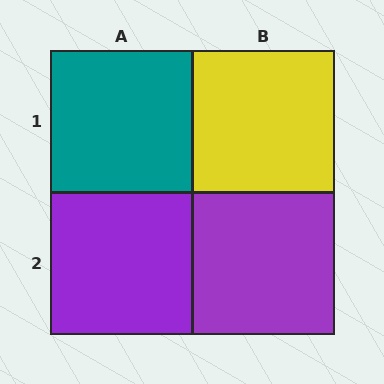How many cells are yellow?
1 cell is yellow.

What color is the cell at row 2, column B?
Purple.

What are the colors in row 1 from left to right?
Teal, yellow.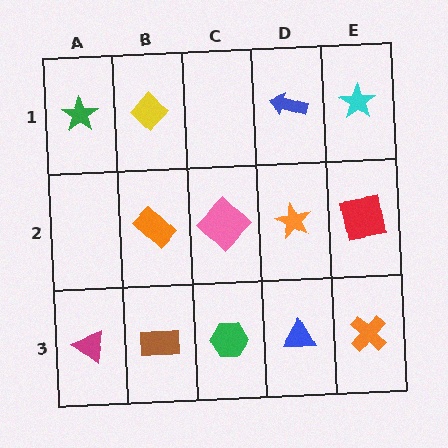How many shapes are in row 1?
4 shapes.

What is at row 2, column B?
An orange rectangle.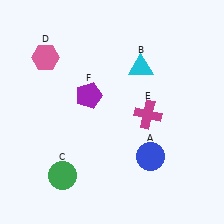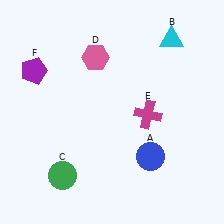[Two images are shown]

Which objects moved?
The objects that moved are: the cyan triangle (B), the pink hexagon (D), the purple pentagon (F).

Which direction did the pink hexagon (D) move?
The pink hexagon (D) moved right.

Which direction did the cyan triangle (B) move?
The cyan triangle (B) moved right.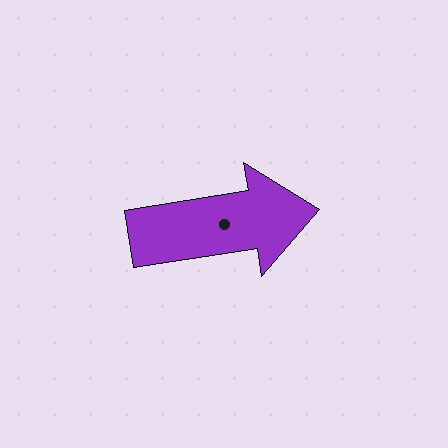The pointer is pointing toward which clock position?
Roughly 3 o'clock.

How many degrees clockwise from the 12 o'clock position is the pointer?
Approximately 81 degrees.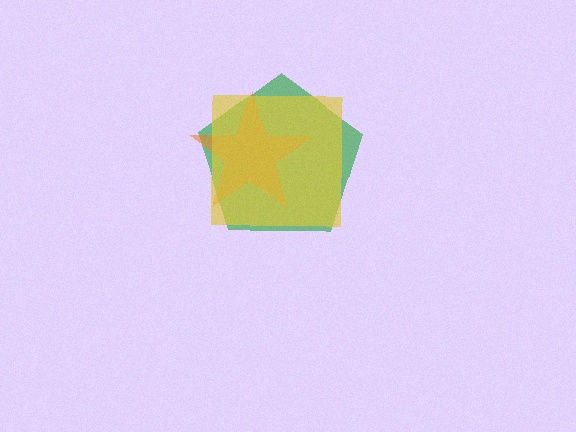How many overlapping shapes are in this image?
There are 3 overlapping shapes in the image.